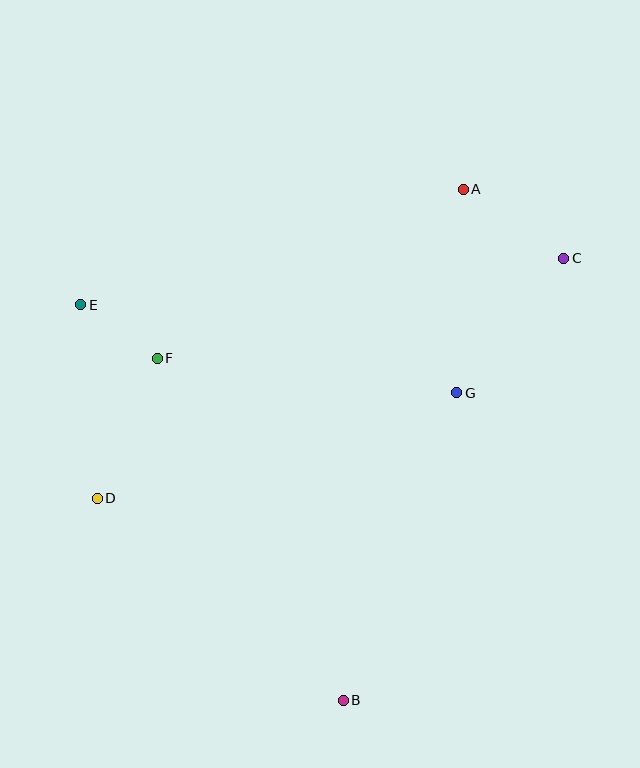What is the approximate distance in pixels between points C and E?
The distance between C and E is approximately 485 pixels.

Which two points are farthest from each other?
Points A and B are farthest from each other.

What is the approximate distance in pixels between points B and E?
The distance between B and E is approximately 475 pixels.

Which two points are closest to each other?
Points E and F are closest to each other.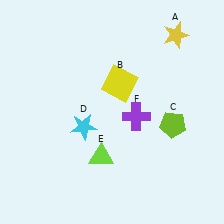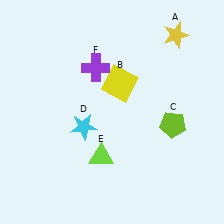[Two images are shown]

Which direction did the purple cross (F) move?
The purple cross (F) moved up.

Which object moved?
The purple cross (F) moved up.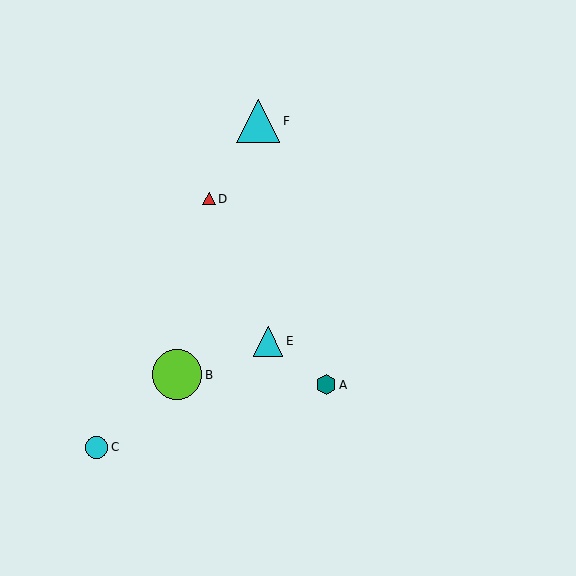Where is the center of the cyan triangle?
The center of the cyan triangle is at (258, 121).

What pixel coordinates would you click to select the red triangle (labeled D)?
Click at (209, 199) to select the red triangle D.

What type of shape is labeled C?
Shape C is a cyan circle.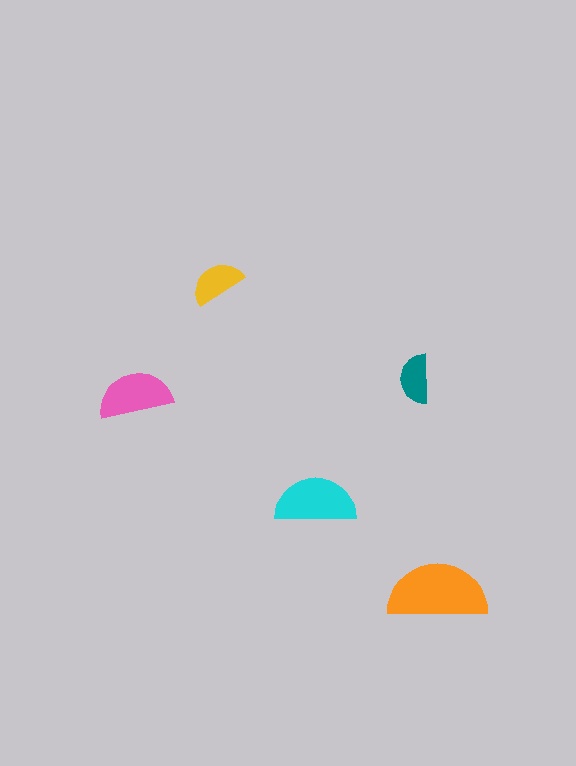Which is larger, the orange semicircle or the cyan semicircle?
The orange one.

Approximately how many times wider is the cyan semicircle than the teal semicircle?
About 1.5 times wider.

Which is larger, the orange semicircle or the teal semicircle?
The orange one.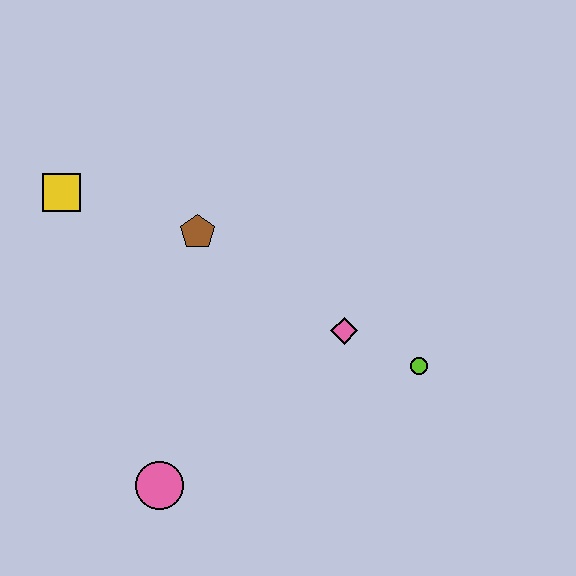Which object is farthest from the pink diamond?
The yellow square is farthest from the pink diamond.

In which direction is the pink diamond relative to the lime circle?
The pink diamond is to the left of the lime circle.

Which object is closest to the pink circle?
The pink diamond is closest to the pink circle.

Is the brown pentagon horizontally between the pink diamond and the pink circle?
Yes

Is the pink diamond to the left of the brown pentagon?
No